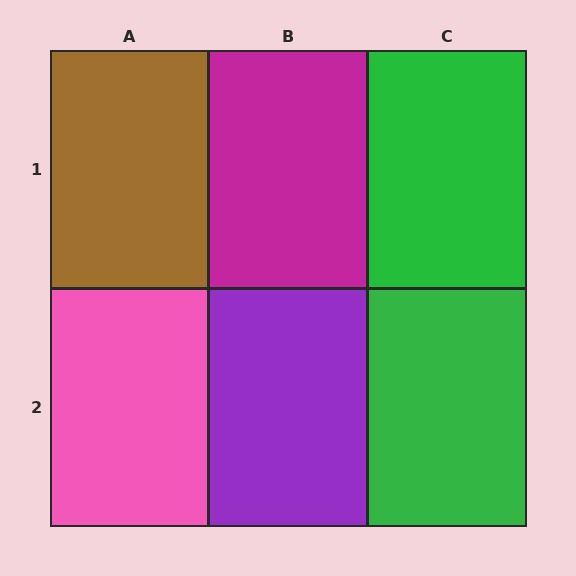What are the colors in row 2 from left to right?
Pink, purple, green.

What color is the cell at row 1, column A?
Brown.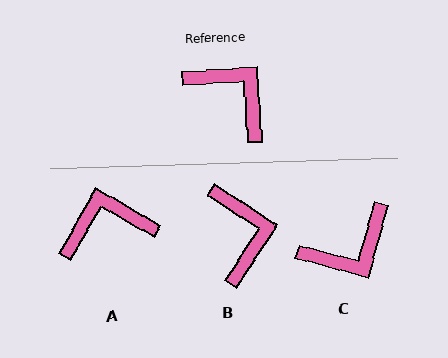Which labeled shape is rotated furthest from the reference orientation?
C, about 109 degrees away.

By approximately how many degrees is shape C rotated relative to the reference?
Approximately 109 degrees clockwise.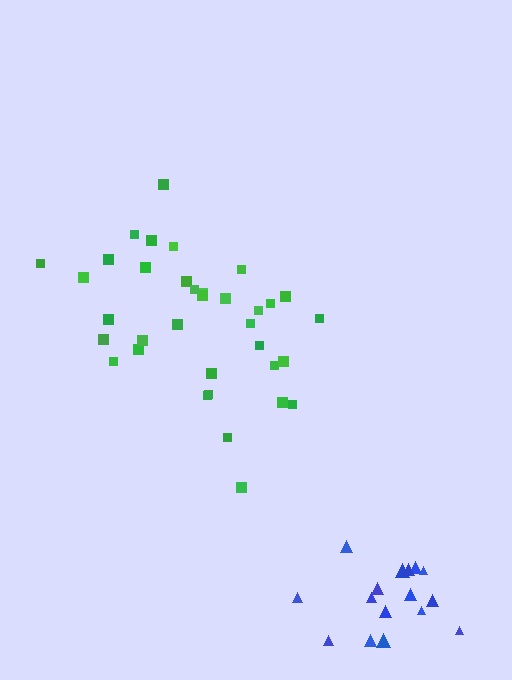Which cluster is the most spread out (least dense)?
Blue.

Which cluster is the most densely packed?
Green.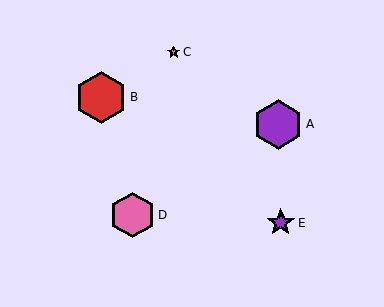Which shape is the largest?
The red hexagon (labeled B) is the largest.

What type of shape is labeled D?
Shape D is a pink hexagon.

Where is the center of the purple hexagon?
The center of the purple hexagon is at (278, 124).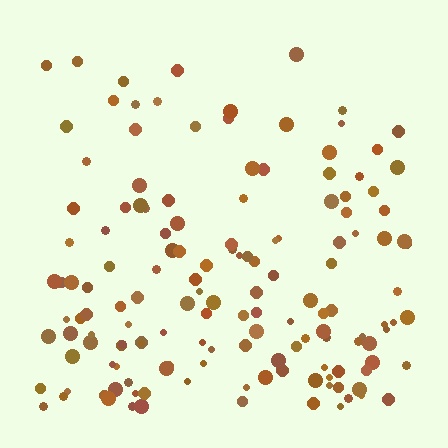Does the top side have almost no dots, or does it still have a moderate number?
Still a moderate number, just noticeably fewer than the bottom.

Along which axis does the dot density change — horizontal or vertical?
Vertical.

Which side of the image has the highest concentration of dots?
The bottom.